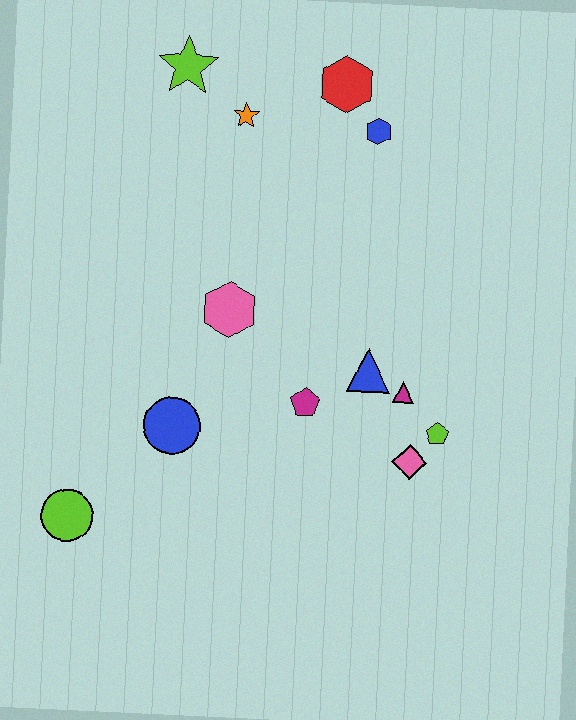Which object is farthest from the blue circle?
The red hexagon is farthest from the blue circle.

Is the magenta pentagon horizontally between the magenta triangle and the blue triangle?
No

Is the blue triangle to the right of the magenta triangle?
No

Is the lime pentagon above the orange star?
No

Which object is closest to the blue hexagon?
The red hexagon is closest to the blue hexagon.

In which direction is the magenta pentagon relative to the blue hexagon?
The magenta pentagon is below the blue hexagon.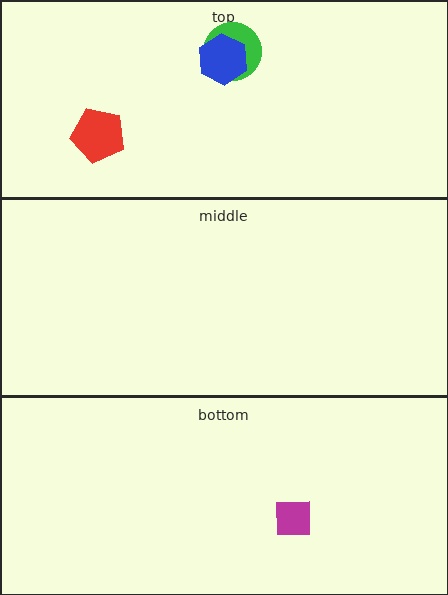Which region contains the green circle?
The top region.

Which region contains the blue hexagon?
The top region.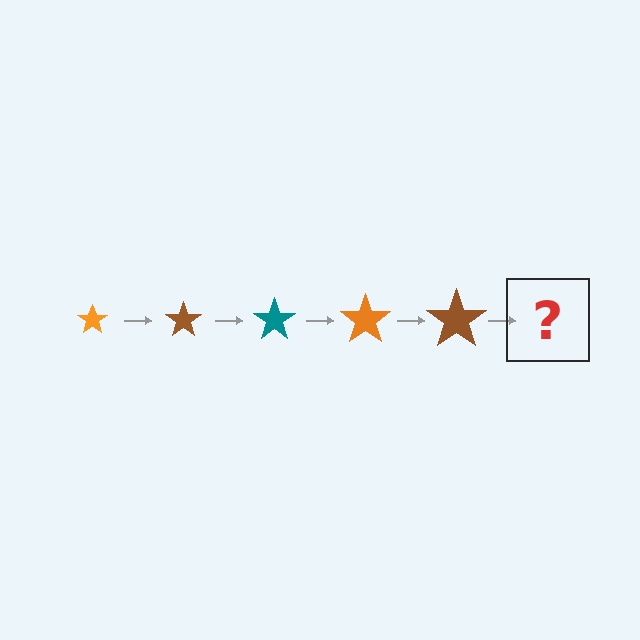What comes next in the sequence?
The next element should be a teal star, larger than the previous one.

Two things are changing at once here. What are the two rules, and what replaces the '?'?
The two rules are that the star grows larger each step and the color cycles through orange, brown, and teal. The '?' should be a teal star, larger than the previous one.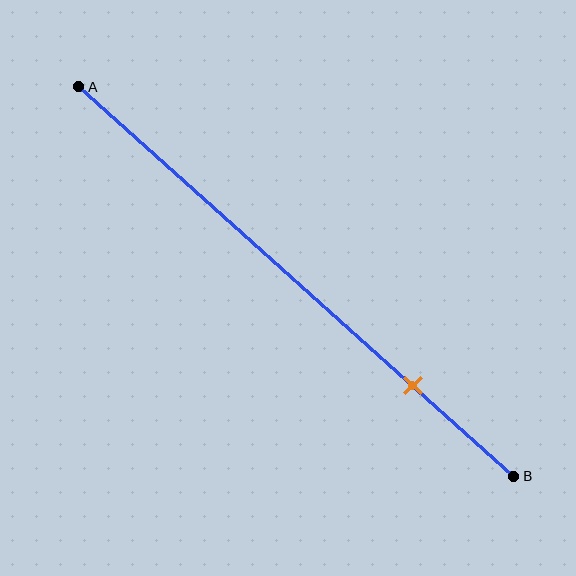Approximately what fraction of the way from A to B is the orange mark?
The orange mark is approximately 75% of the way from A to B.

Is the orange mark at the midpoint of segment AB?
No, the mark is at about 75% from A, not at the 50% midpoint.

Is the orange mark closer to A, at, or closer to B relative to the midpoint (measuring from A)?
The orange mark is closer to point B than the midpoint of segment AB.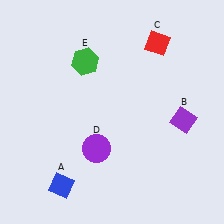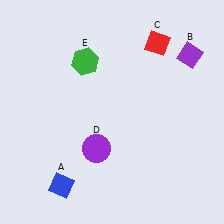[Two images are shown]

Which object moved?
The purple diamond (B) moved up.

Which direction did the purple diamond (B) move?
The purple diamond (B) moved up.